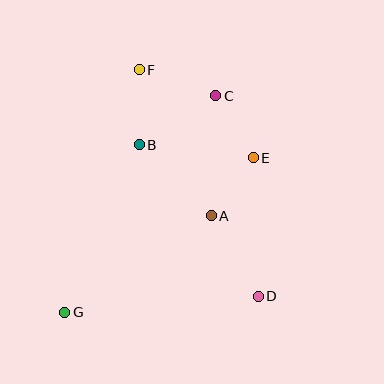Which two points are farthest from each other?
Points C and G are farthest from each other.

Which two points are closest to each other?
Points A and E are closest to each other.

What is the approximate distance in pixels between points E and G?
The distance between E and G is approximately 244 pixels.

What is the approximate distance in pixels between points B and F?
The distance between B and F is approximately 75 pixels.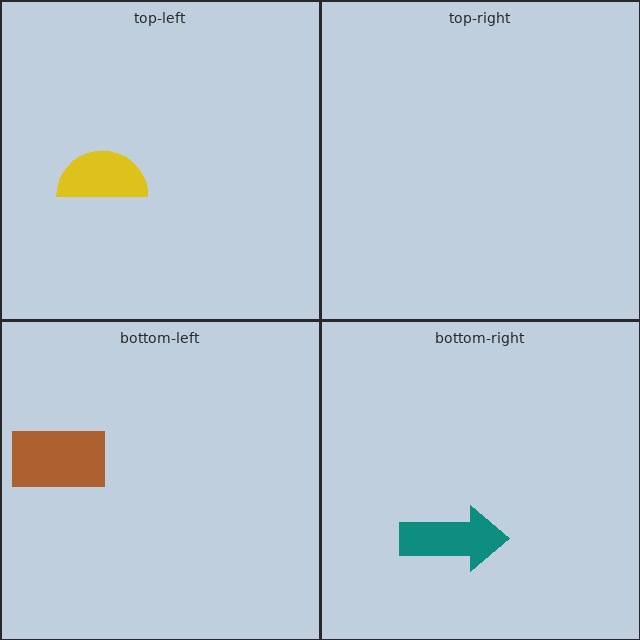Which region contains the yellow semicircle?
The top-left region.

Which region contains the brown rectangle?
The bottom-left region.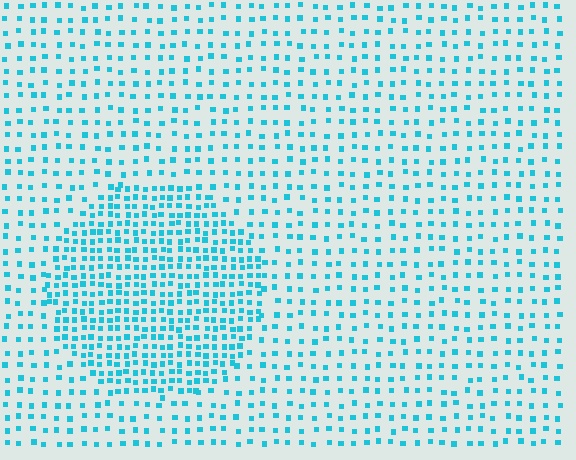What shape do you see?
I see a circle.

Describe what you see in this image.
The image contains small cyan elements arranged at two different densities. A circle-shaped region is visible where the elements are more densely packed than the surrounding area.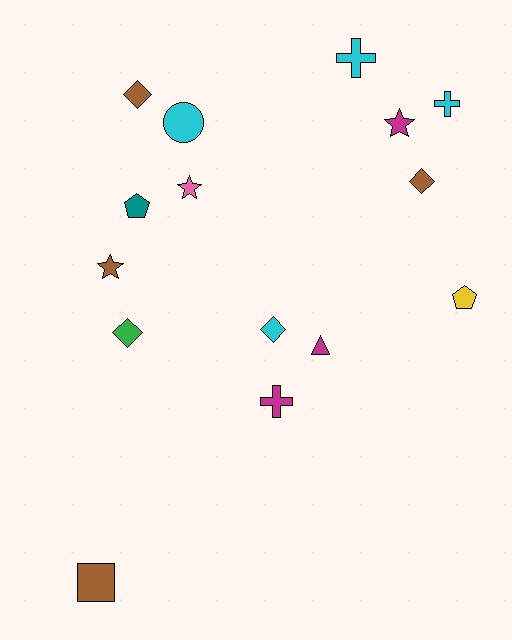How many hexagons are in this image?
There are no hexagons.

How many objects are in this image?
There are 15 objects.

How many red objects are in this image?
There are no red objects.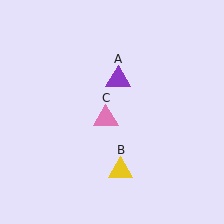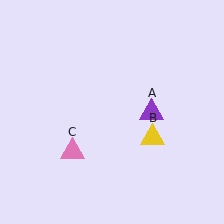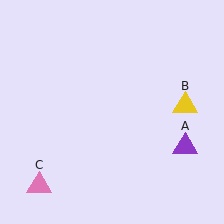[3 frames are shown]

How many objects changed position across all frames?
3 objects changed position: purple triangle (object A), yellow triangle (object B), pink triangle (object C).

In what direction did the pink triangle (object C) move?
The pink triangle (object C) moved down and to the left.